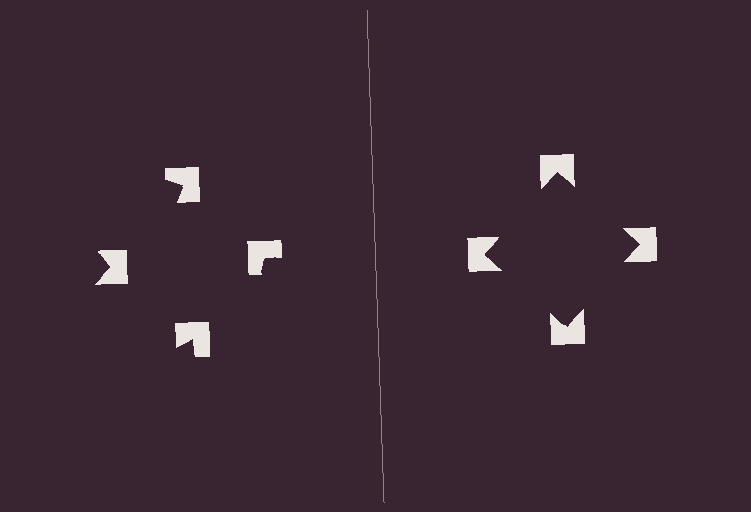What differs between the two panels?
The notched squares are positioned identically on both sides; only the wedge orientations differ. On the right they align to a square; on the left they are misaligned.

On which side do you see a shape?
An illusory square appears on the right side. On the left side the wedge cuts are rotated, so no coherent shape forms.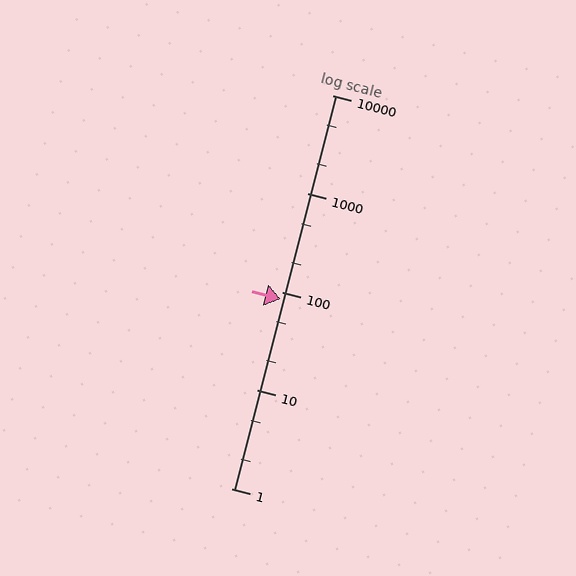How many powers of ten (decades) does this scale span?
The scale spans 4 decades, from 1 to 10000.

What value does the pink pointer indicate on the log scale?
The pointer indicates approximately 85.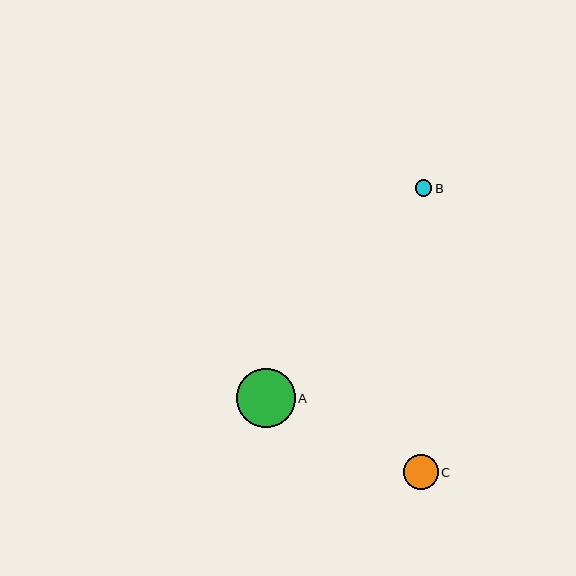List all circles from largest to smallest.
From largest to smallest: A, C, B.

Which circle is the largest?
Circle A is the largest with a size of approximately 59 pixels.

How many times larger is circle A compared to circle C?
Circle A is approximately 1.7 times the size of circle C.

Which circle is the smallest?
Circle B is the smallest with a size of approximately 16 pixels.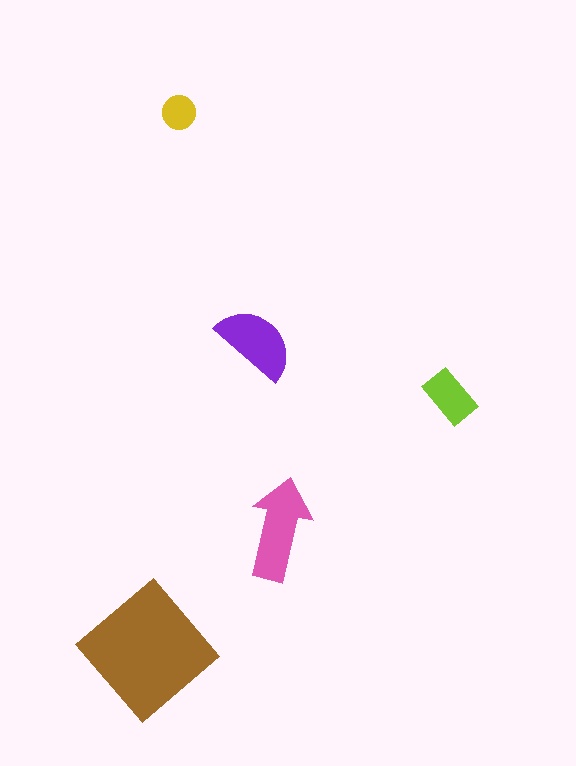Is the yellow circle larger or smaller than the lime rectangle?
Smaller.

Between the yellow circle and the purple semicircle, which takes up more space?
The purple semicircle.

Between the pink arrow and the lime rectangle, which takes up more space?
The pink arrow.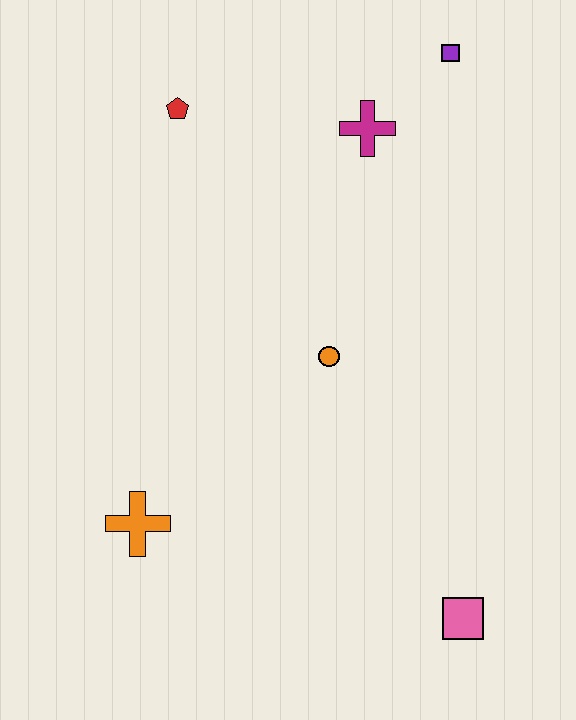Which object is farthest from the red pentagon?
The pink square is farthest from the red pentagon.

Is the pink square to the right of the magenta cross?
Yes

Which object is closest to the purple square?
The magenta cross is closest to the purple square.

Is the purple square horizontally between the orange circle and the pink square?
Yes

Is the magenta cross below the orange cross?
No